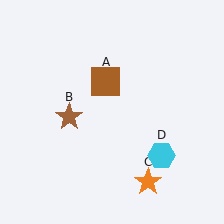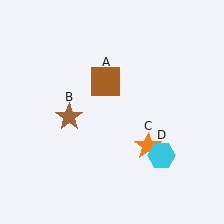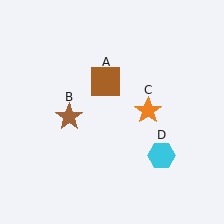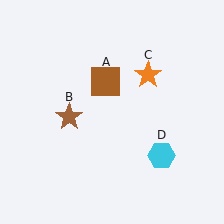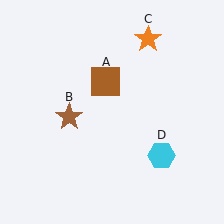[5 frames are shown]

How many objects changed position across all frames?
1 object changed position: orange star (object C).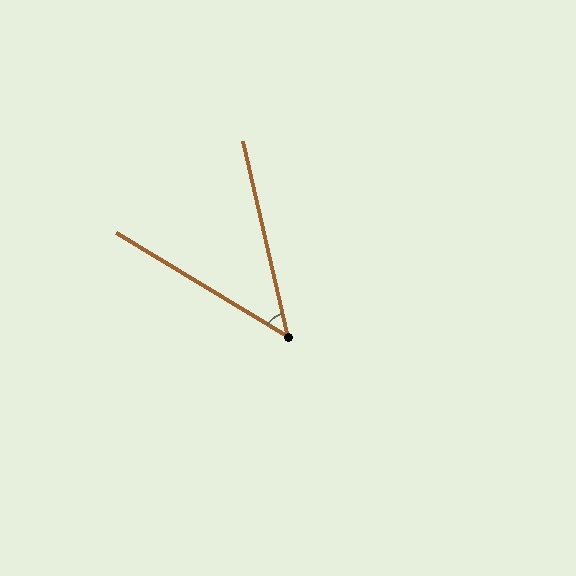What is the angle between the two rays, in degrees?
Approximately 46 degrees.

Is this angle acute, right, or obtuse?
It is acute.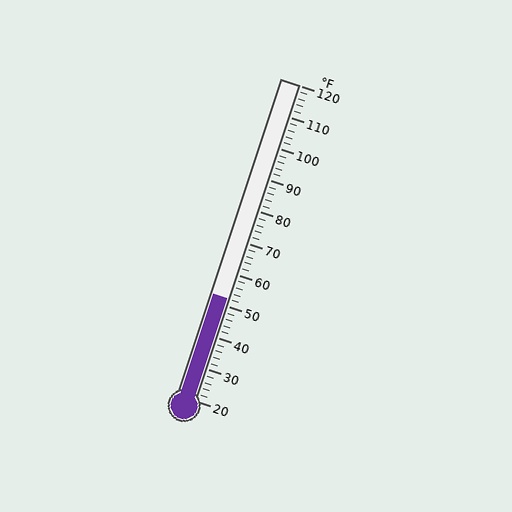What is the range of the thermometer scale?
The thermometer scale ranges from 20°F to 120°F.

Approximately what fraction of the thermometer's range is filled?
The thermometer is filled to approximately 30% of its range.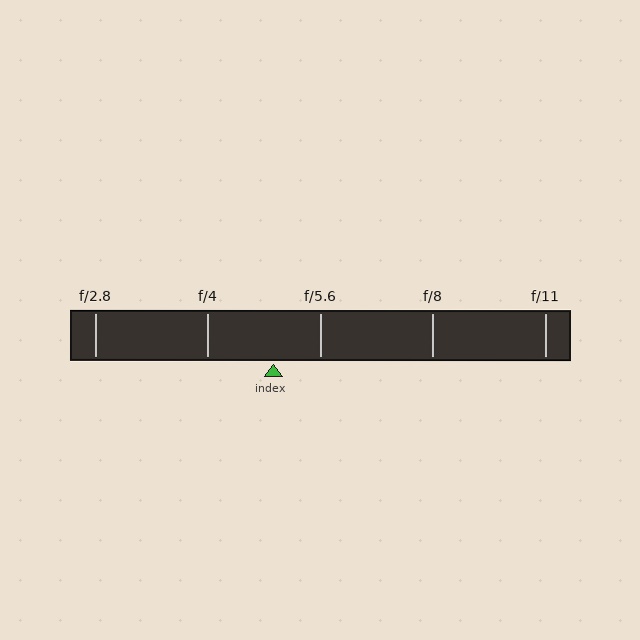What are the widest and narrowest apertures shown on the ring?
The widest aperture shown is f/2.8 and the narrowest is f/11.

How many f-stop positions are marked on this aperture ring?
There are 5 f-stop positions marked.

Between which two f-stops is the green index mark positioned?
The index mark is between f/4 and f/5.6.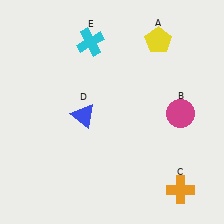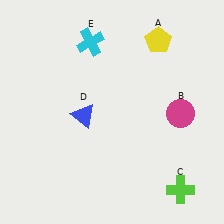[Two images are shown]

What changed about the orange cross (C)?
In Image 1, C is orange. In Image 2, it changed to lime.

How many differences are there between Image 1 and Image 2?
There is 1 difference between the two images.